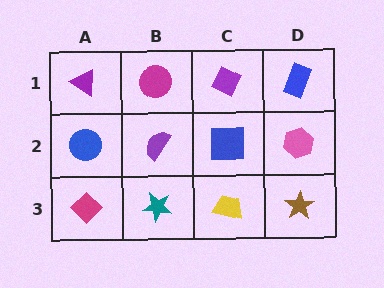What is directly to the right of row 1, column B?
A purple diamond.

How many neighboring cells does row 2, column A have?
3.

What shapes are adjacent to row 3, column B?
A purple semicircle (row 2, column B), a magenta diamond (row 3, column A), a yellow trapezoid (row 3, column C).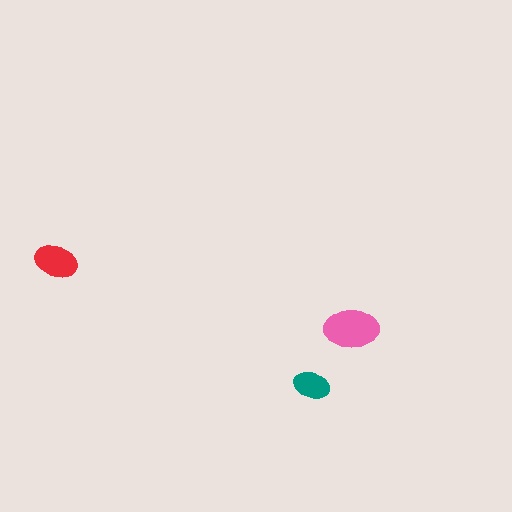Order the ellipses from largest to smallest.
the pink one, the red one, the teal one.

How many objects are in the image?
There are 3 objects in the image.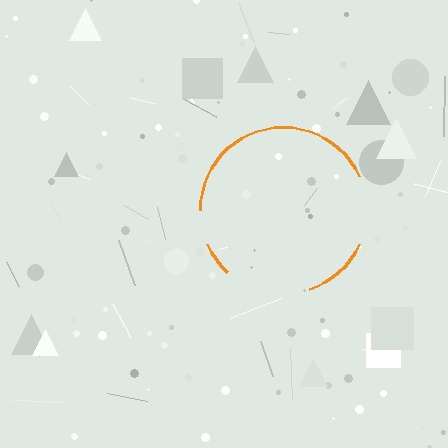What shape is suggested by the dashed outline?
The dashed outline suggests a circle.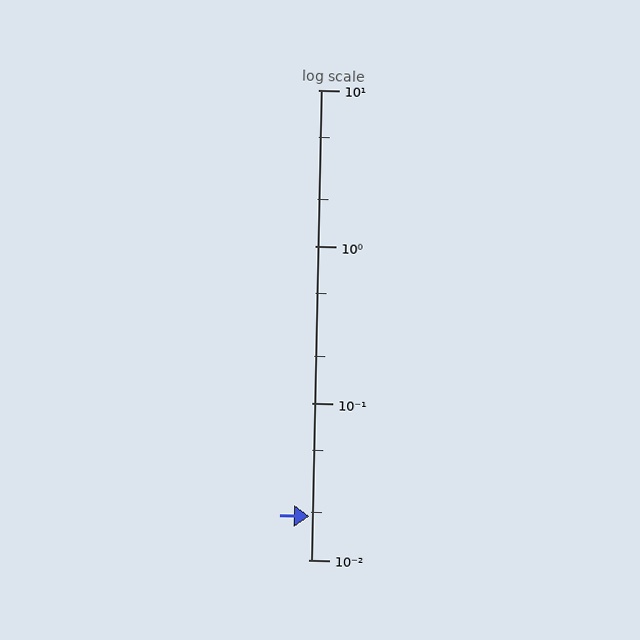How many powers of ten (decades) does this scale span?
The scale spans 3 decades, from 0.01 to 10.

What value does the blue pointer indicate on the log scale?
The pointer indicates approximately 0.019.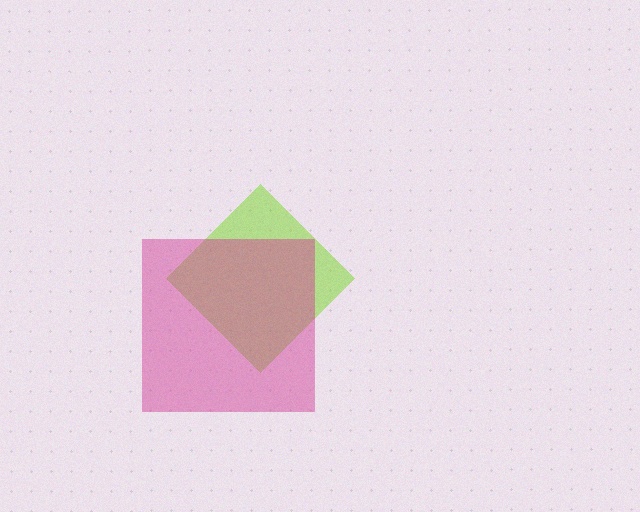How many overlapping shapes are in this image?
There are 2 overlapping shapes in the image.